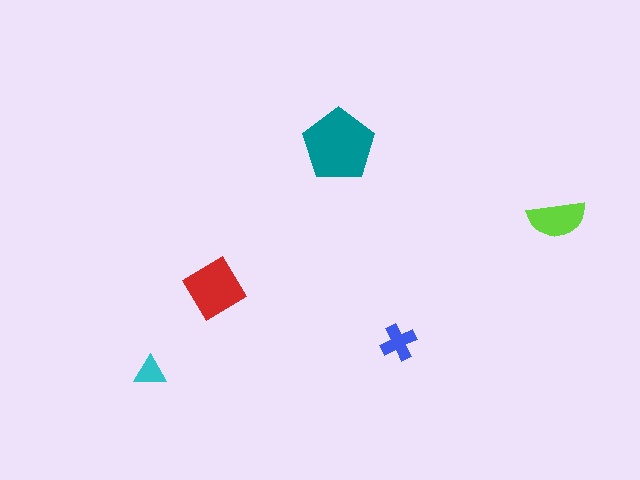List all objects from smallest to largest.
The cyan triangle, the blue cross, the lime semicircle, the red diamond, the teal pentagon.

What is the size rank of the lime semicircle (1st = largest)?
3rd.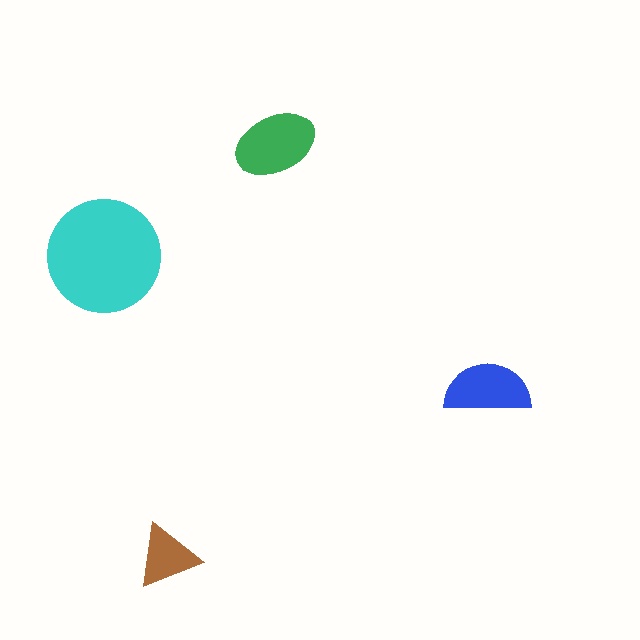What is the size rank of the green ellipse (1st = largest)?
2nd.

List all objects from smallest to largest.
The brown triangle, the blue semicircle, the green ellipse, the cyan circle.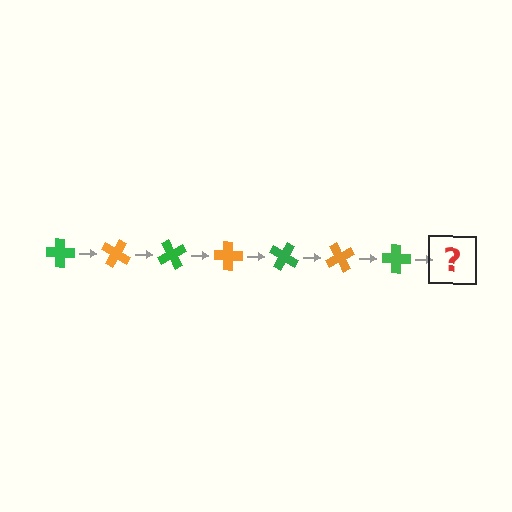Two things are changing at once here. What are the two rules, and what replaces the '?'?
The two rules are that it rotates 30 degrees each step and the color cycles through green and orange. The '?' should be an orange cross, rotated 210 degrees from the start.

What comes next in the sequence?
The next element should be an orange cross, rotated 210 degrees from the start.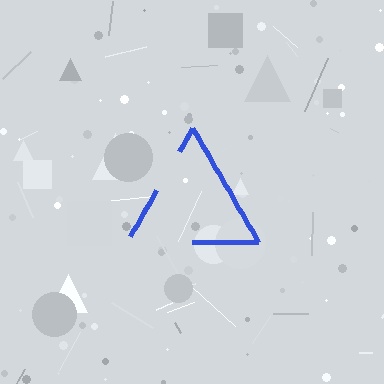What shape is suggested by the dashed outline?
The dashed outline suggests a triangle.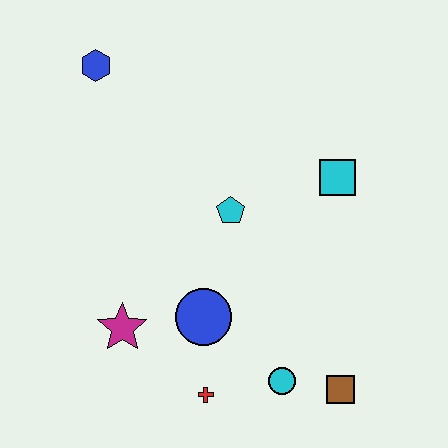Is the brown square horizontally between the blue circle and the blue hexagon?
No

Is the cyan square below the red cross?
No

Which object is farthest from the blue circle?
The blue hexagon is farthest from the blue circle.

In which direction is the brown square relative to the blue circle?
The brown square is to the right of the blue circle.